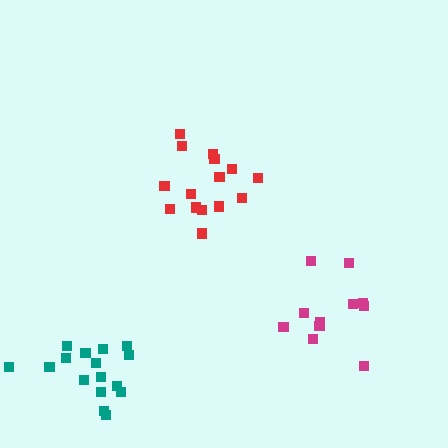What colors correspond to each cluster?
The clusters are colored: red, magenta, teal.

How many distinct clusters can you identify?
There are 3 distinct clusters.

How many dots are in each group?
Group 1: 15 dots, Group 2: 11 dots, Group 3: 16 dots (42 total).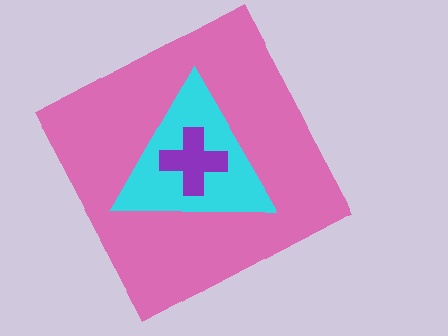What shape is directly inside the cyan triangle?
The purple cross.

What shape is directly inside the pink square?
The cyan triangle.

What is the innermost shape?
The purple cross.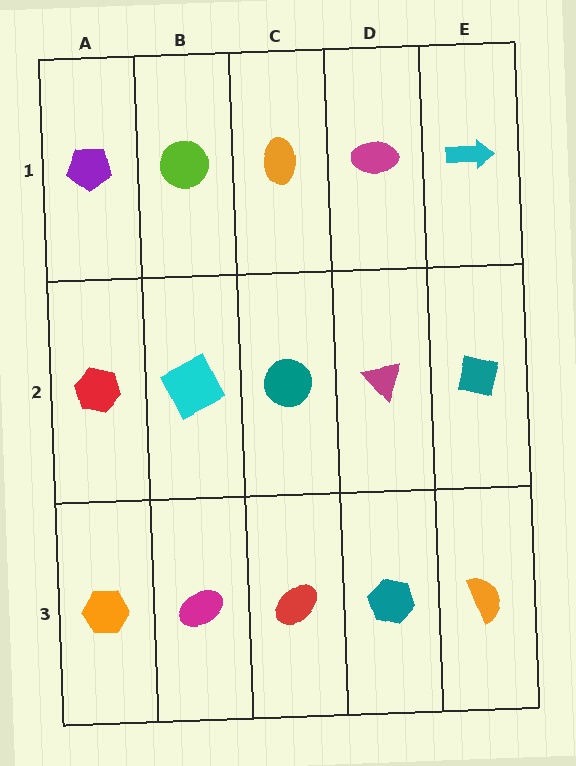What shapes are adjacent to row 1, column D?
A magenta triangle (row 2, column D), an orange ellipse (row 1, column C), a cyan arrow (row 1, column E).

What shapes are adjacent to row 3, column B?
A cyan square (row 2, column B), an orange hexagon (row 3, column A), a red ellipse (row 3, column C).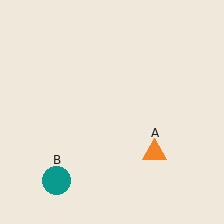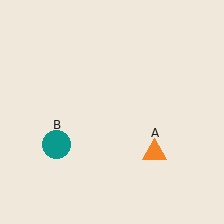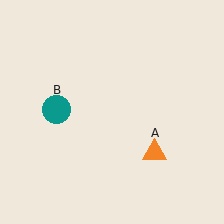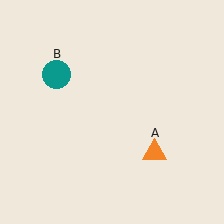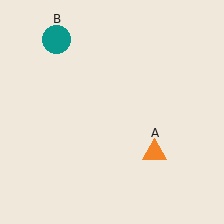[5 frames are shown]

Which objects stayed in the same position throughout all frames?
Orange triangle (object A) remained stationary.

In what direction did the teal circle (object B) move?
The teal circle (object B) moved up.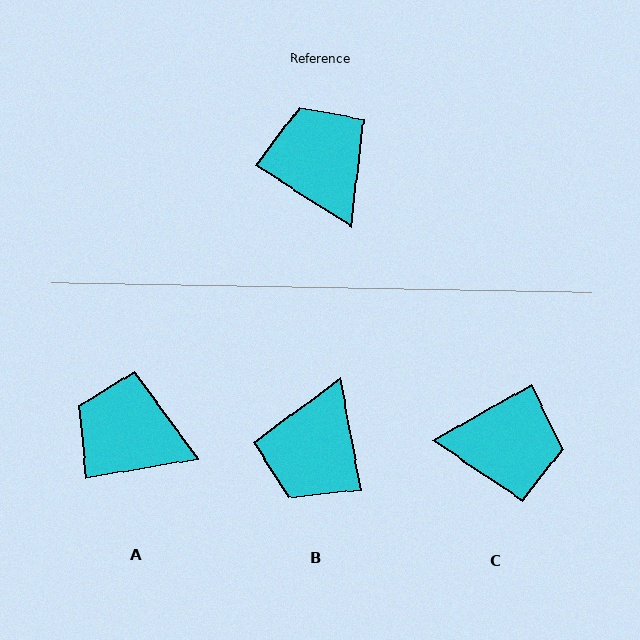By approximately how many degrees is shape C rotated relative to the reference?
Approximately 117 degrees clockwise.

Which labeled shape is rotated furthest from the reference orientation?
B, about 133 degrees away.